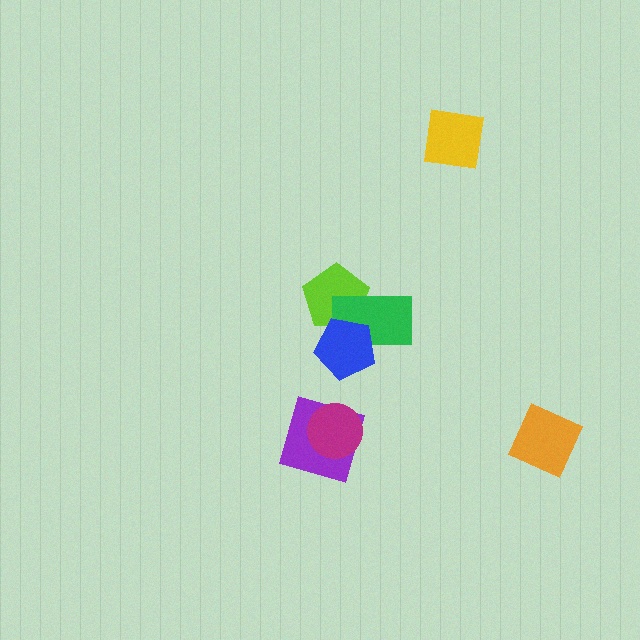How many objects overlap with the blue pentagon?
2 objects overlap with the blue pentagon.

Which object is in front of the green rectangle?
The blue pentagon is in front of the green rectangle.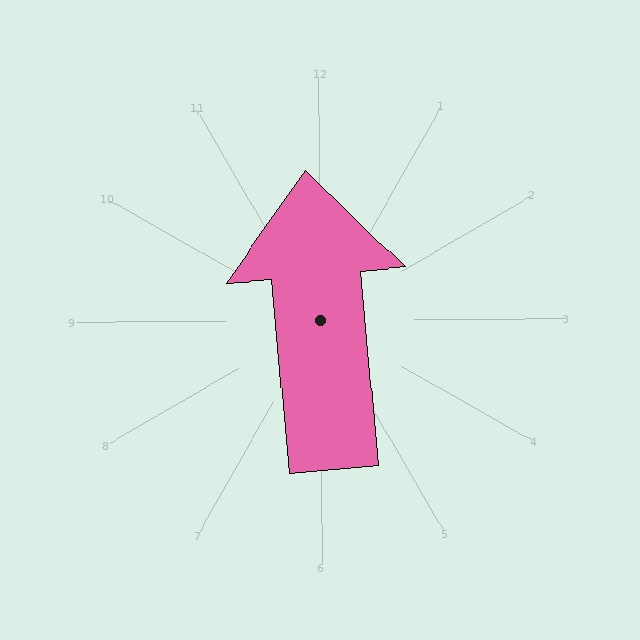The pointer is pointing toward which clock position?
Roughly 12 o'clock.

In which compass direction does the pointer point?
North.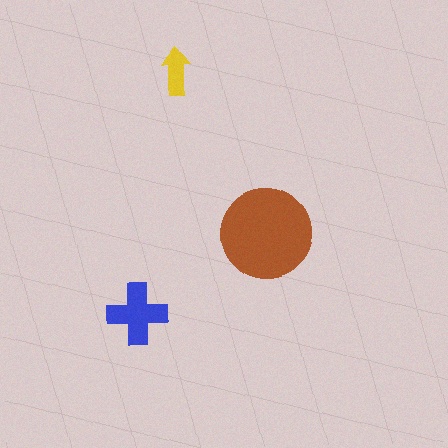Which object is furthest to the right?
The brown circle is rightmost.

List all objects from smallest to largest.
The yellow arrow, the blue cross, the brown circle.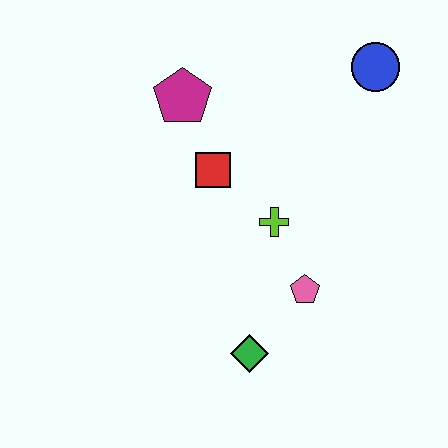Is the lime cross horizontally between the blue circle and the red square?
Yes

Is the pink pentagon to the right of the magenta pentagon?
Yes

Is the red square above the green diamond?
Yes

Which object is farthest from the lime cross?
The blue circle is farthest from the lime cross.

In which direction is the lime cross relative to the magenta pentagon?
The lime cross is below the magenta pentagon.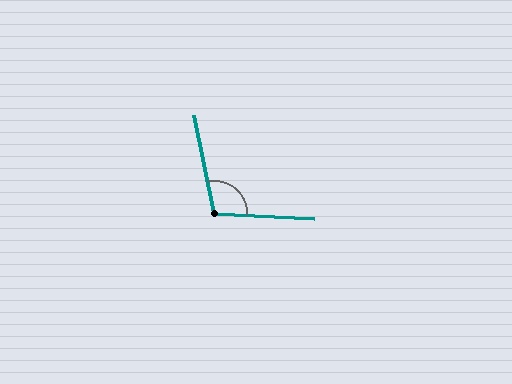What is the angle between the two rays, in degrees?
Approximately 104 degrees.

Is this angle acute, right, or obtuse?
It is obtuse.